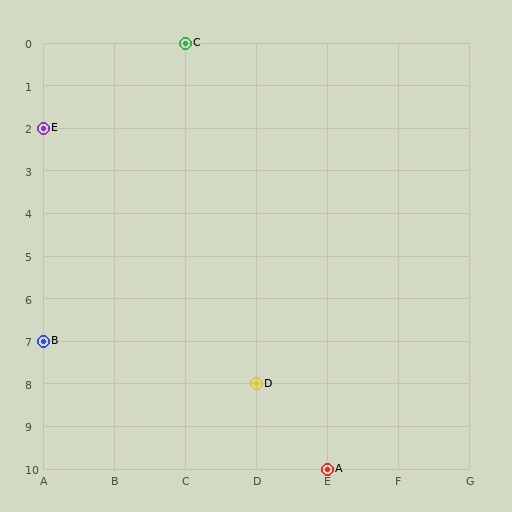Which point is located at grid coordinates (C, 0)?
Point C is at (C, 0).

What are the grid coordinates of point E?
Point E is at grid coordinates (A, 2).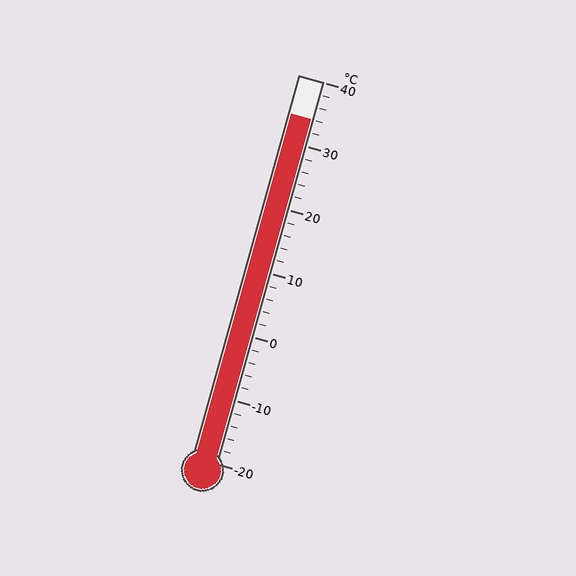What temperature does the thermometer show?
The thermometer shows approximately 34°C.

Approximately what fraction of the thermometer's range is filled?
The thermometer is filled to approximately 90% of its range.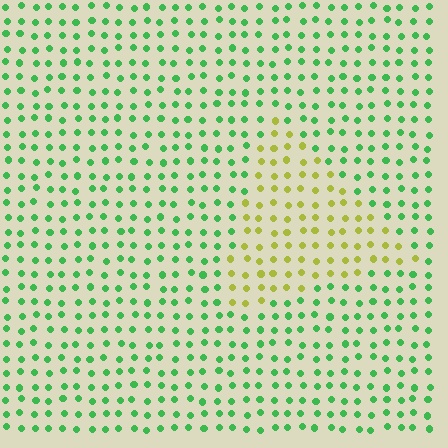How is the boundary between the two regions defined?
The boundary is defined purely by a slight shift in hue (about 61 degrees). Spacing, size, and orientation are identical on both sides.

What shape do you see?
I see a triangle.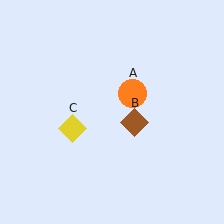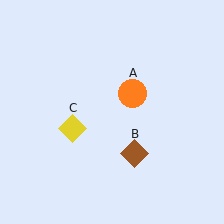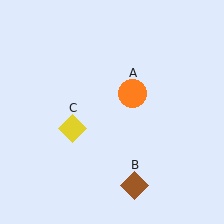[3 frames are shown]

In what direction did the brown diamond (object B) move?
The brown diamond (object B) moved down.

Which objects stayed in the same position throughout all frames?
Orange circle (object A) and yellow diamond (object C) remained stationary.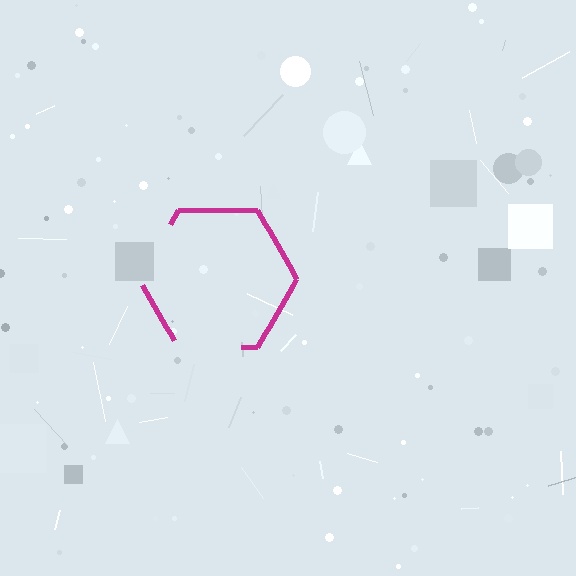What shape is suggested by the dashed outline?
The dashed outline suggests a hexagon.